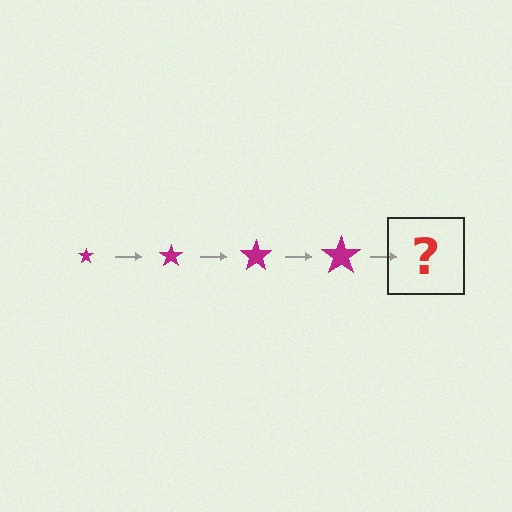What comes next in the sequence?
The next element should be a magenta star, larger than the previous one.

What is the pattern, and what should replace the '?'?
The pattern is that the star gets progressively larger each step. The '?' should be a magenta star, larger than the previous one.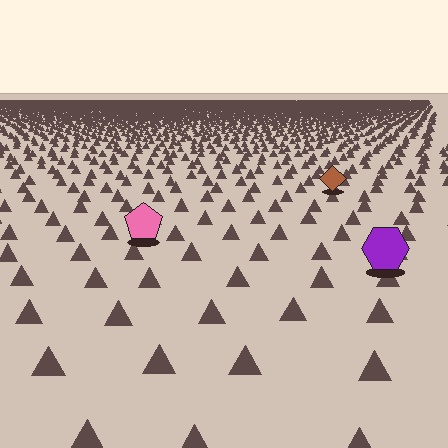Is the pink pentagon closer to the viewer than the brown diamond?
Yes. The pink pentagon is closer — you can tell from the texture gradient: the ground texture is coarser near it.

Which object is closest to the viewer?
The purple hexagon is closest. The texture marks near it are larger and more spread out.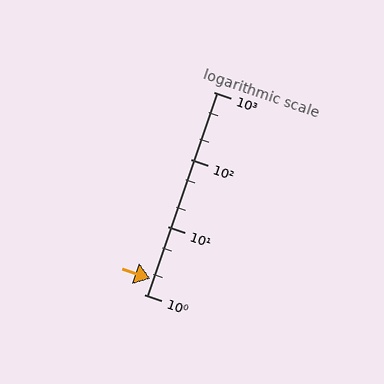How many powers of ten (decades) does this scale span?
The scale spans 3 decades, from 1 to 1000.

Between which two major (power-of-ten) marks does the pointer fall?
The pointer is between 1 and 10.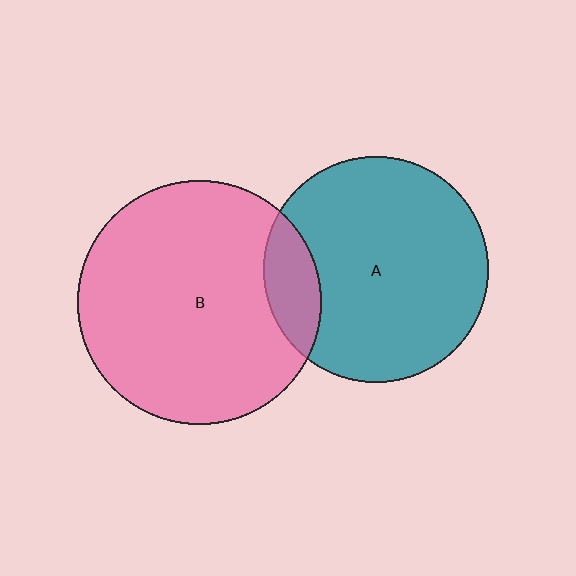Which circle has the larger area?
Circle B (pink).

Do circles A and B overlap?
Yes.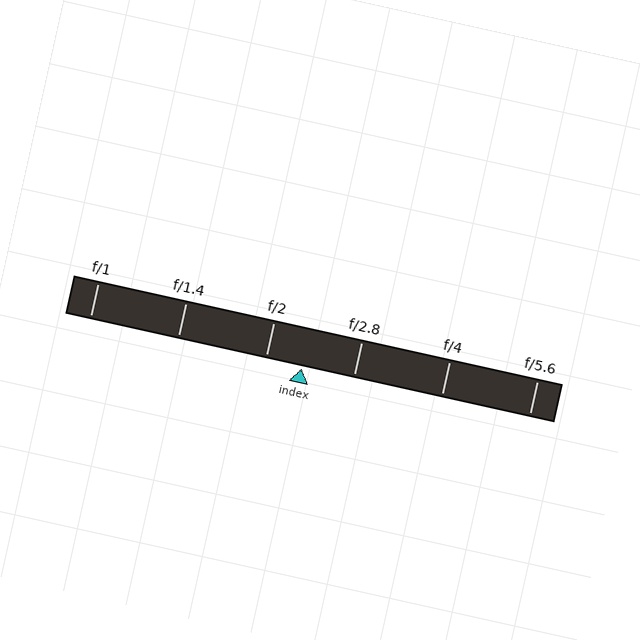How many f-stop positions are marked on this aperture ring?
There are 6 f-stop positions marked.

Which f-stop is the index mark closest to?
The index mark is closest to f/2.